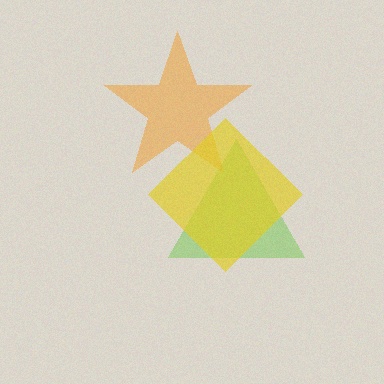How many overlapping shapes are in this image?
There are 3 overlapping shapes in the image.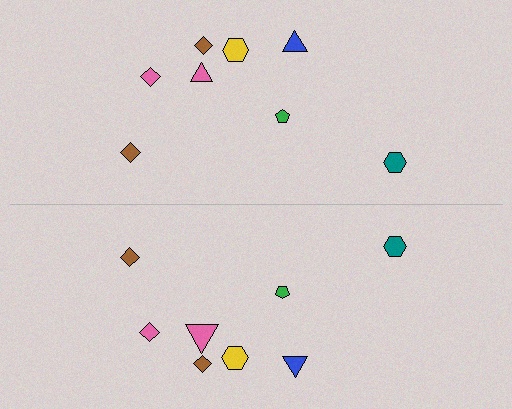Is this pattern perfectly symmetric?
No, the pattern is not perfectly symmetric. The pink triangle on the bottom side has a different size than its mirror counterpart.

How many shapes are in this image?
There are 16 shapes in this image.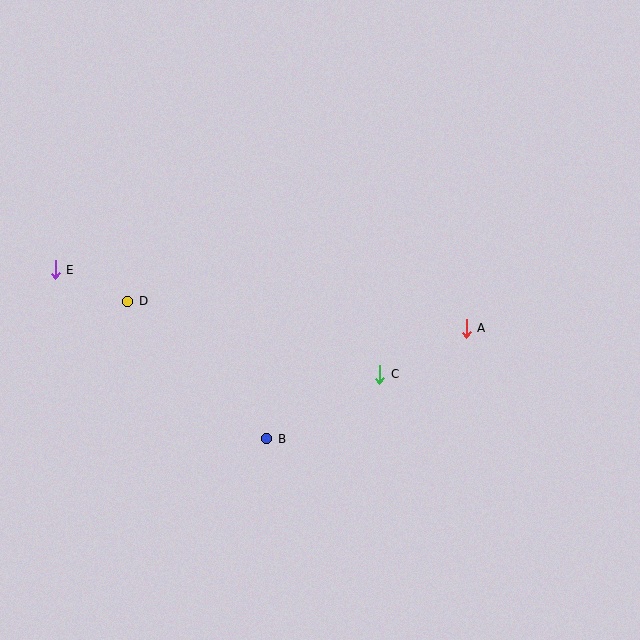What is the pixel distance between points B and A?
The distance between B and A is 229 pixels.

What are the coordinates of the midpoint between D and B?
The midpoint between D and B is at (197, 370).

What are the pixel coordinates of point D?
Point D is at (128, 301).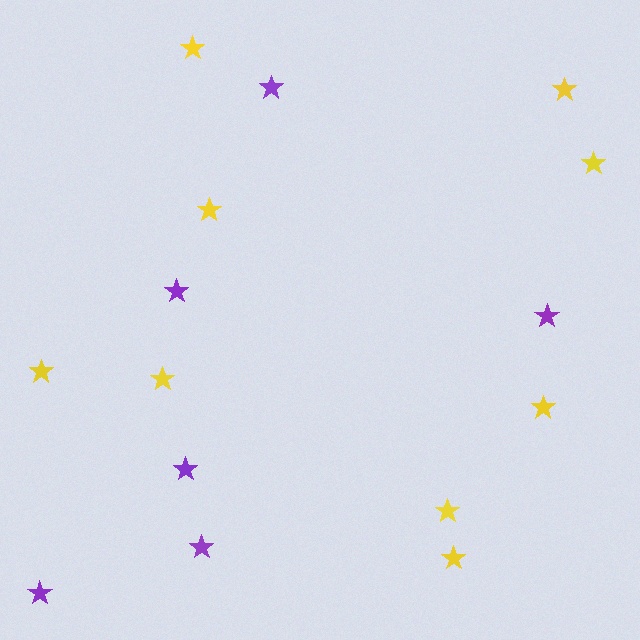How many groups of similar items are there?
There are 2 groups: one group of yellow stars (9) and one group of purple stars (6).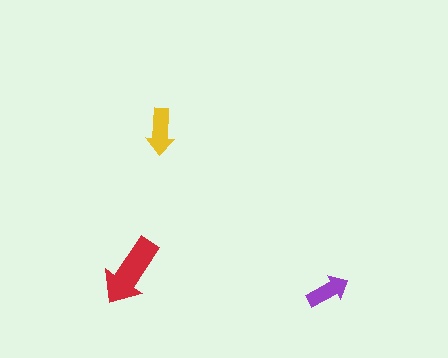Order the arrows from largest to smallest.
the red one, the yellow one, the purple one.